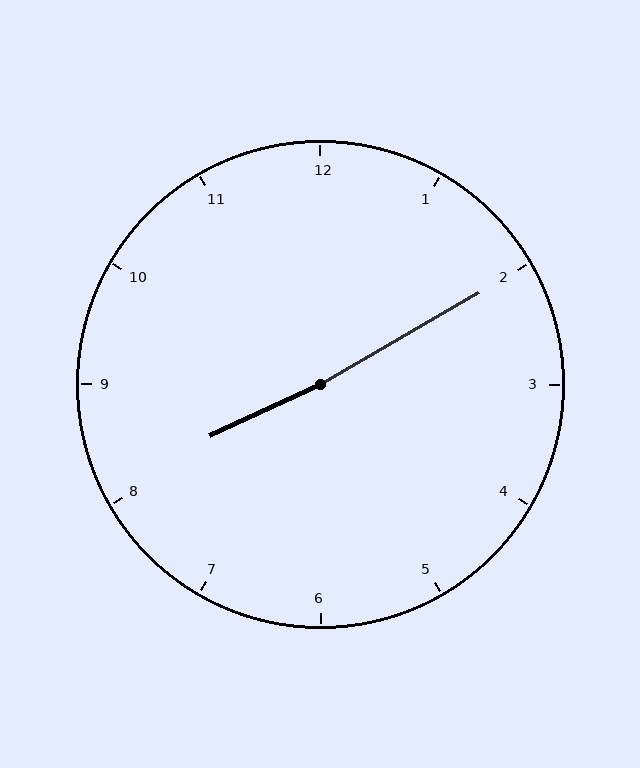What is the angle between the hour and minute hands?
Approximately 175 degrees.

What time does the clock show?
8:10.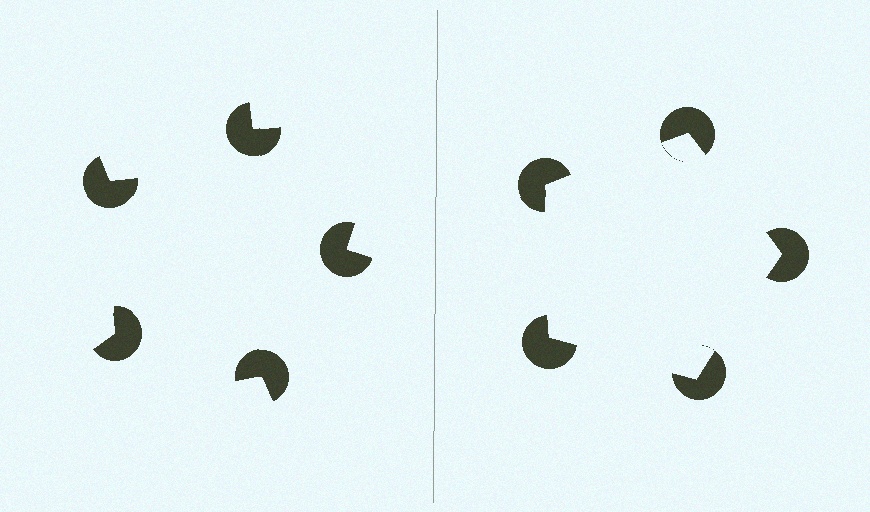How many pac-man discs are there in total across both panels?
10 — 5 on each side.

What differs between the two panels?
The pac-man discs are positioned identically on both sides; only the wedge orientations differ. On the right they align to a pentagon; on the left they are misaligned.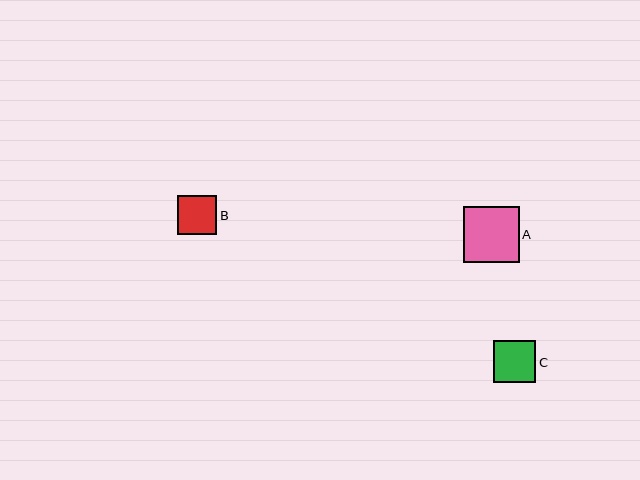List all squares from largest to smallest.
From largest to smallest: A, C, B.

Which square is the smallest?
Square B is the smallest with a size of approximately 39 pixels.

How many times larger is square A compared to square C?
Square A is approximately 1.3 times the size of square C.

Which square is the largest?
Square A is the largest with a size of approximately 56 pixels.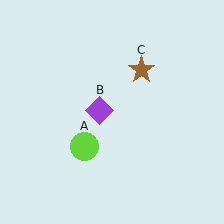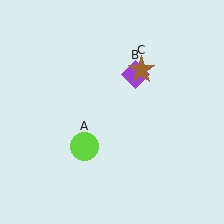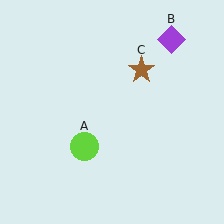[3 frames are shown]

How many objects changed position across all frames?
1 object changed position: purple diamond (object B).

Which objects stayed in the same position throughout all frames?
Lime circle (object A) and brown star (object C) remained stationary.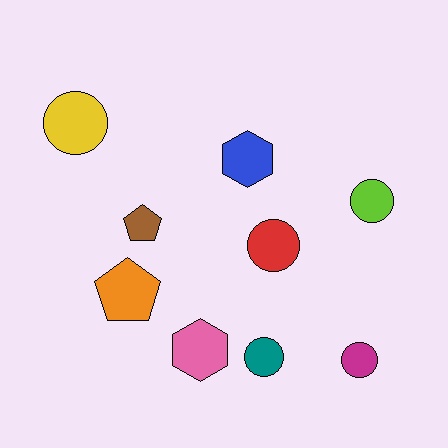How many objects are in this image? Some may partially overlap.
There are 9 objects.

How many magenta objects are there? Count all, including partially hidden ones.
There is 1 magenta object.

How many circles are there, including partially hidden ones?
There are 5 circles.